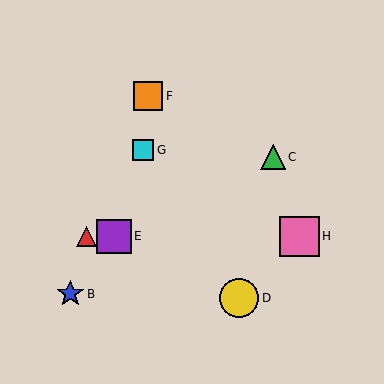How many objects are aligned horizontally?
3 objects (A, E, H) are aligned horizontally.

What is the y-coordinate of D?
Object D is at y≈298.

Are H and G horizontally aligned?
No, H is at y≈236 and G is at y≈150.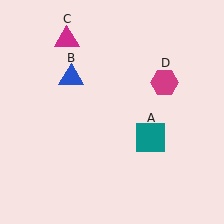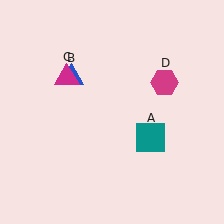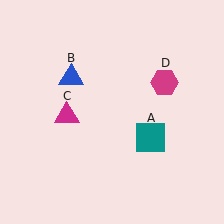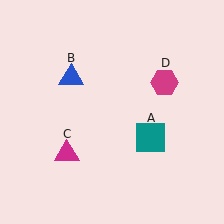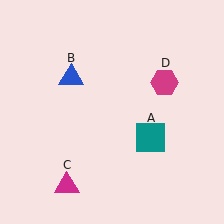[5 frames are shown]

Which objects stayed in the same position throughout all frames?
Teal square (object A) and blue triangle (object B) and magenta hexagon (object D) remained stationary.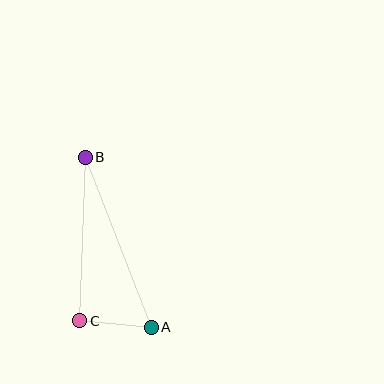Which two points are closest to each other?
Points A and C are closest to each other.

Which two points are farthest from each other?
Points A and B are farthest from each other.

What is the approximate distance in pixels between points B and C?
The distance between B and C is approximately 164 pixels.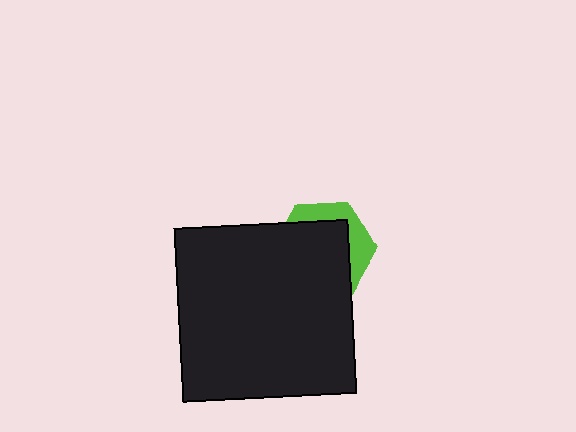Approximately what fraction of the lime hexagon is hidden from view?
Roughly 69% of the lime hexagon is hidden behind the black square.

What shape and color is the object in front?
The object in front is a black square.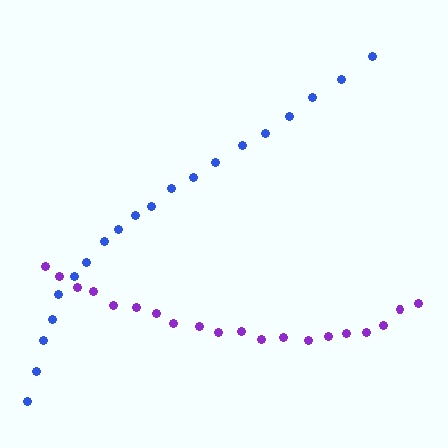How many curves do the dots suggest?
There are 2 distinct paths.